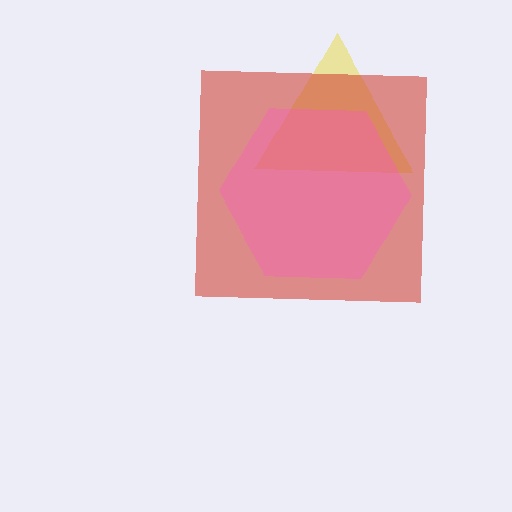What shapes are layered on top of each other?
The layered shapes are: a yellow triangle, a red square, a pink hexagon.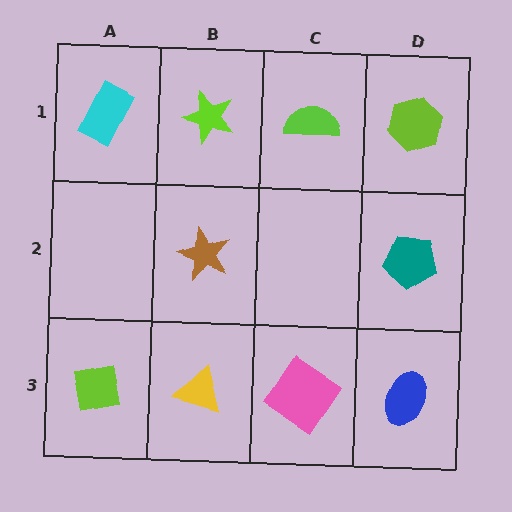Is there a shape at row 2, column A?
No, that cell is empty.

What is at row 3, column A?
A lime square.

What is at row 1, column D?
A lime hexagon.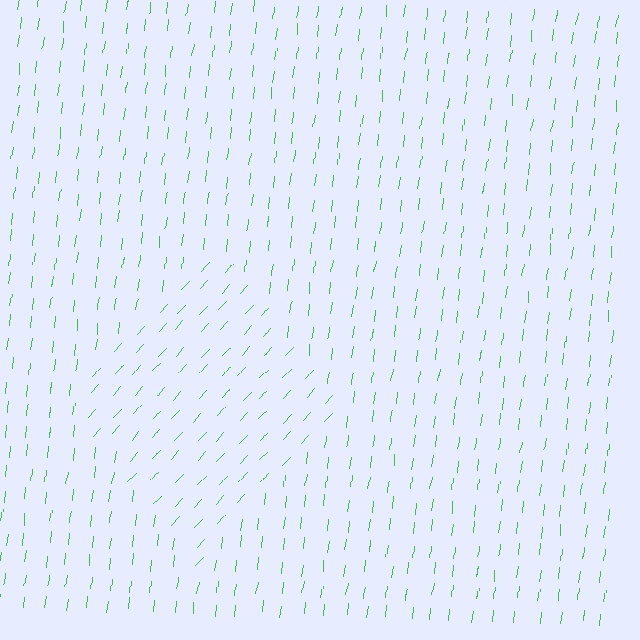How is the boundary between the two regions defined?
The boundary is defined purely by a change in line orientation (approximately 35 degrees difference). All lines are the same color and thickness.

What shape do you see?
I see a diamond.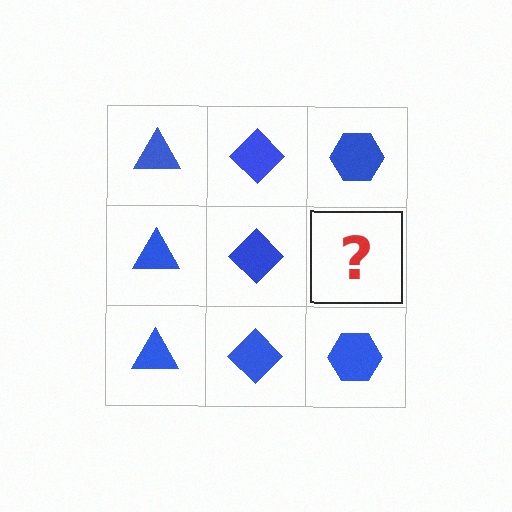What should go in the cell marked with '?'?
The missing cell should contain a blue hexagon.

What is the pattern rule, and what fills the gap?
The rule is that each column has a consistent shape. The gap should be filled with a blue hexagon.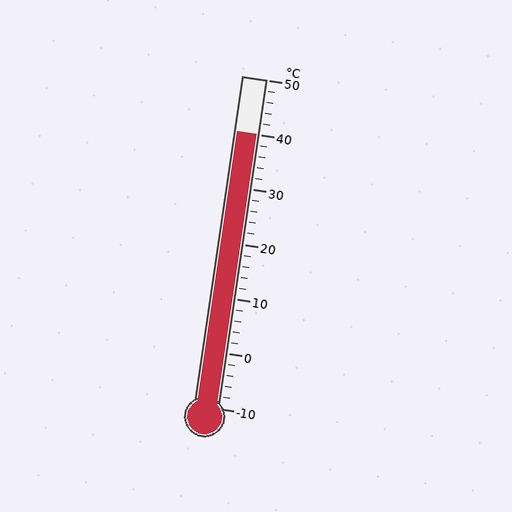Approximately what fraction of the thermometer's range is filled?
The thermometer is filled to approximately 85% of its range.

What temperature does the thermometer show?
The thermometer shows approximately 40°C.